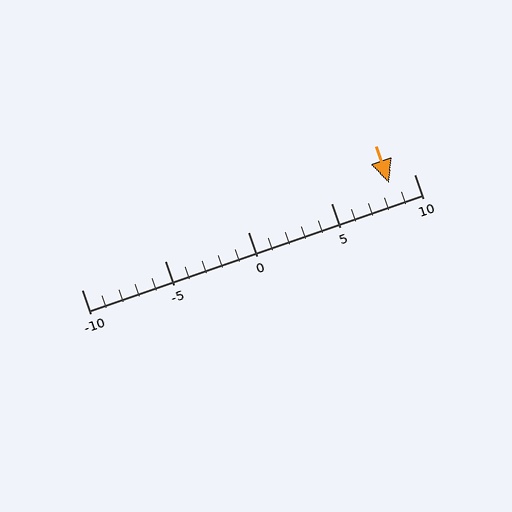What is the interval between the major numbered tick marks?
The major tick marks are spaced 5 units apart.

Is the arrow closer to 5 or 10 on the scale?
The arrow is closer to 10.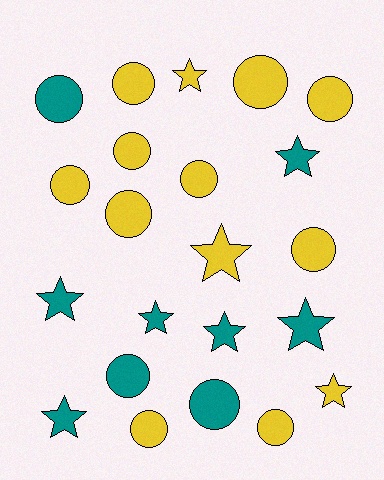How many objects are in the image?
There are 22 objects.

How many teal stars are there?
There are 6 teal stars.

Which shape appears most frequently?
Circle, with 13 objects.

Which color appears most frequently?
Yellow, with 13 objects.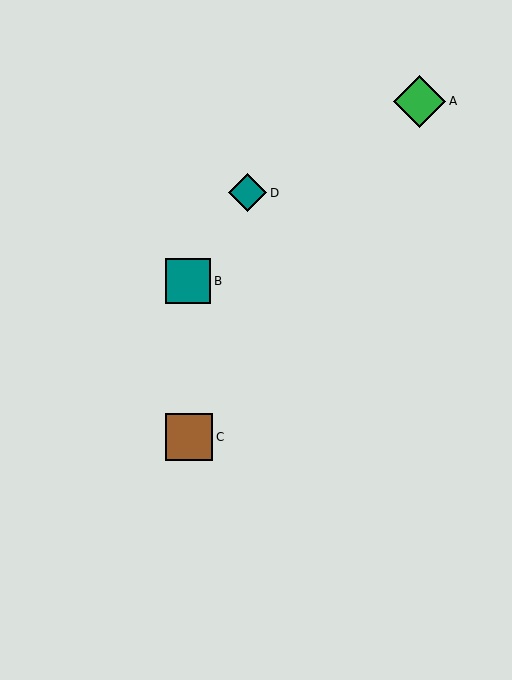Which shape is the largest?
The green diamond (labeled A) is the largest.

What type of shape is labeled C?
Shape C is a brown square.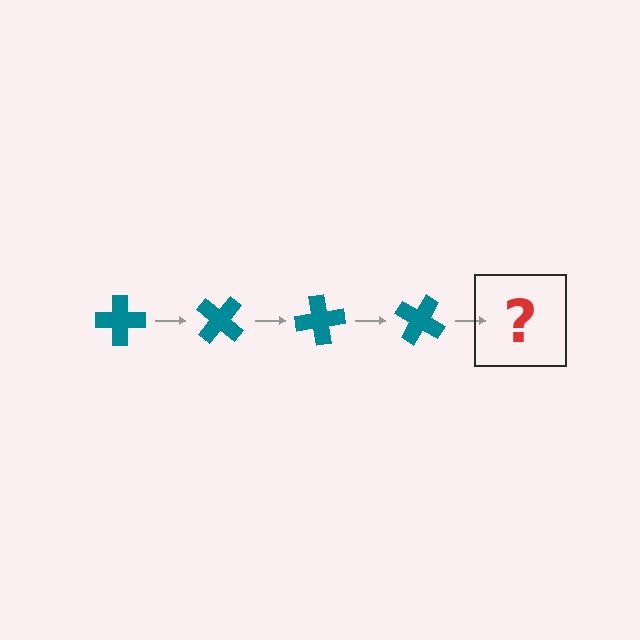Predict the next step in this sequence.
The next step is a teal cross rotated 160 degrees.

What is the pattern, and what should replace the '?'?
The pattern is that the cross rotates 40 degrees each step. The '?' should be a teal cross rotated 160 degrees.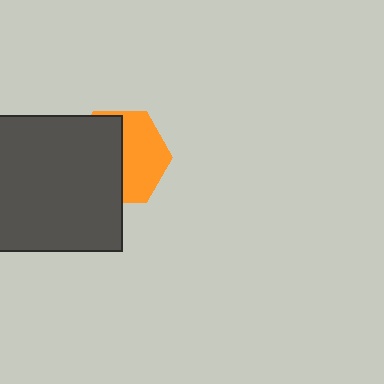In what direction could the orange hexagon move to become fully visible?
The orange hexagon could move right. That would shift it out from behind the dark gray rectangle entirely.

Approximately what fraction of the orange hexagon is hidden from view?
Roughly 53% of the orange hexagon is hidden behind the dark gray rectangle.